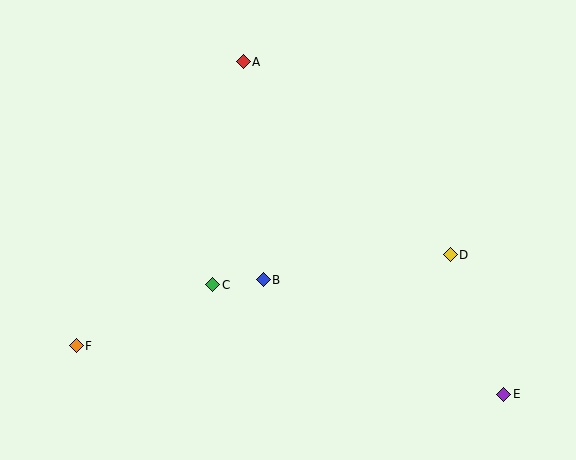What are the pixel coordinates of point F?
Point F is at (76, 346).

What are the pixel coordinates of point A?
Point A is at (243, 62).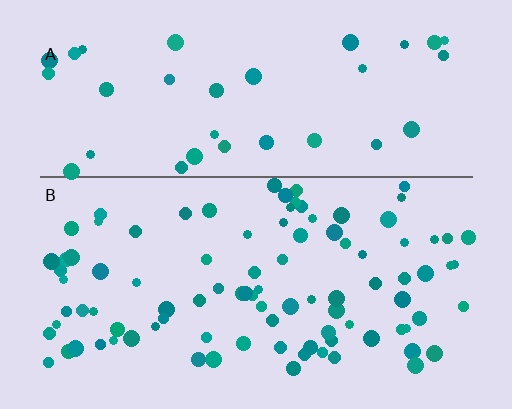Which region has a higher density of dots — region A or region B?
B (the bottom).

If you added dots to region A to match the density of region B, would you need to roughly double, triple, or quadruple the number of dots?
Approximately triple.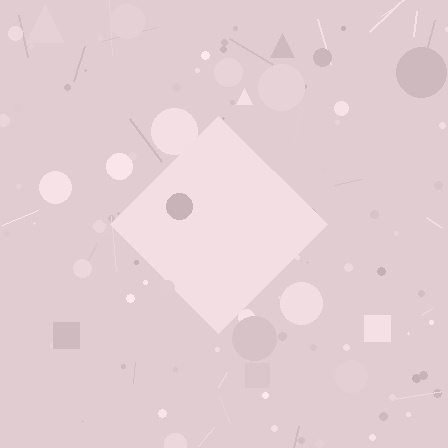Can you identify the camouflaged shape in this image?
The camouflaged shape is a diamond.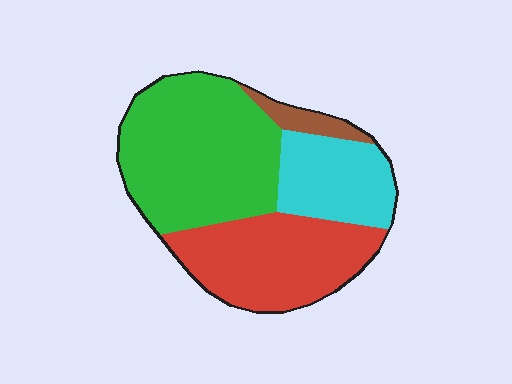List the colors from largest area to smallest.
From largest to smallest: green, red, cyan, brown.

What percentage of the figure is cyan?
Cyan covers around 20% of the figure.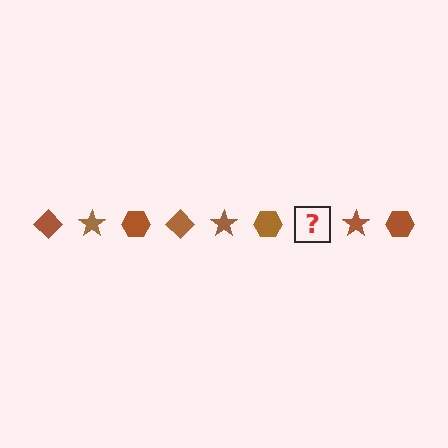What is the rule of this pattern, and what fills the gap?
The rule is that the pattern cycles through diamond, star, hexagon shapes in brown. The gap should be filled with a brown diamond.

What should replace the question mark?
The question mark should be replaced with a brown diamond.